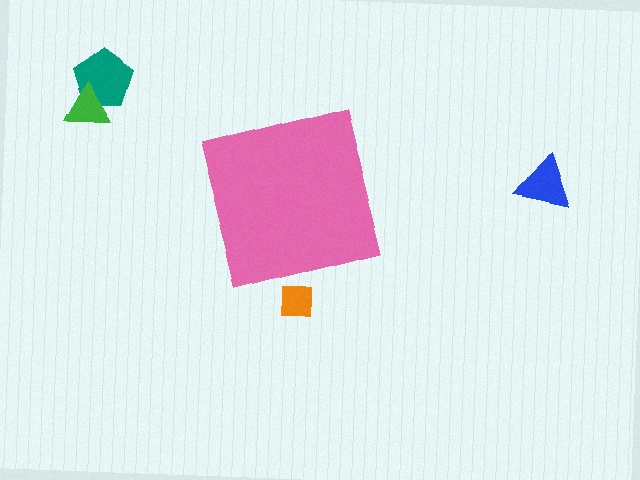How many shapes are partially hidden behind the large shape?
1 shape is partially hidden.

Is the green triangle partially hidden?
No, the green triangle is fully visible.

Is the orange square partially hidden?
Yes, the orange square is partially hidden behind the pink square.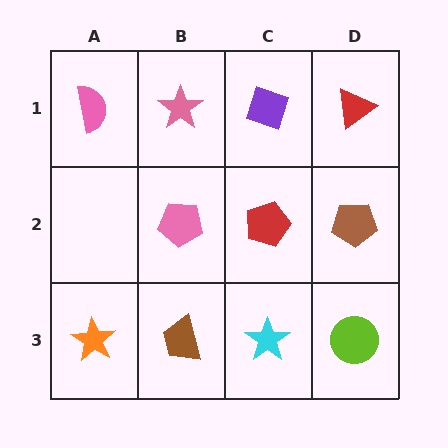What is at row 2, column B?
A pink pentagon.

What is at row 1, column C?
A purple diamond.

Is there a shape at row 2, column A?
No, that cell is empty.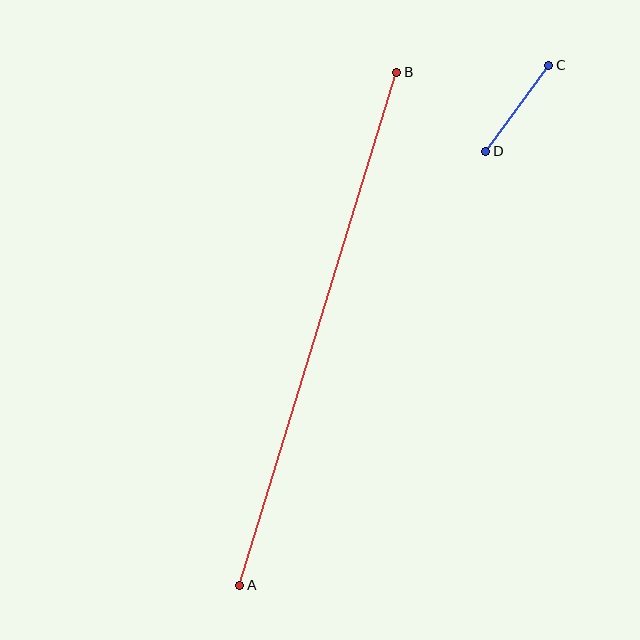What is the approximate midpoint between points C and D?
The midpoint is at approximately (517, 108) pixels.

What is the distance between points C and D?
The distance is approximately 107 pixels.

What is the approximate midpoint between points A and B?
The midpoint is at approximately (318, 329) pixels.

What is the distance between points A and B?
The distance is approximately 537 pixels.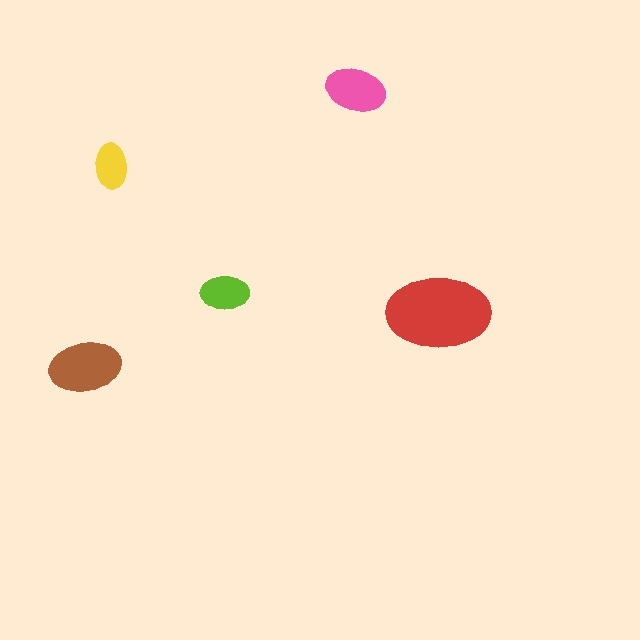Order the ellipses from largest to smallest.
the red one, the brown one, the pink one, the lime one, the yellow one.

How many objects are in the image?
There are 5 objects in the image.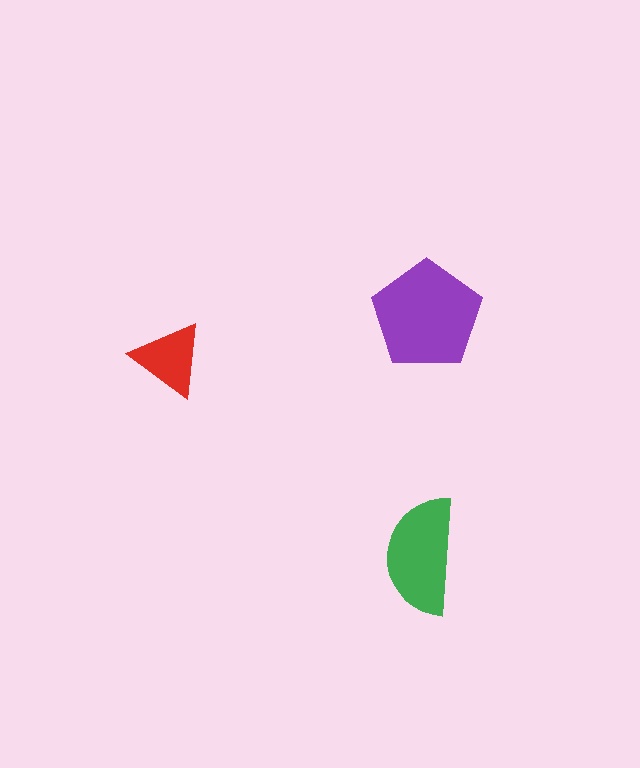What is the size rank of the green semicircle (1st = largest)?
2nd.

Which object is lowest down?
The green semicircle is bottommost.